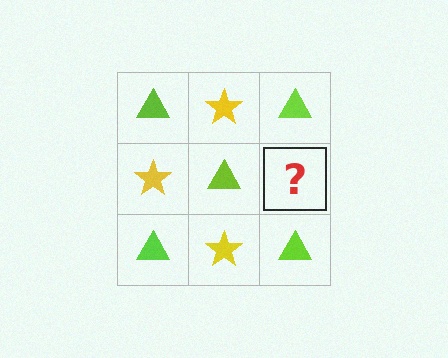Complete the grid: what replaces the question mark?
The question mark should be replaced with a yellow star.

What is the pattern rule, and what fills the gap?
The rule is that it alternates lime triangle and yellow star in a checkerboard pattern. The gap should be filled with a yellow star.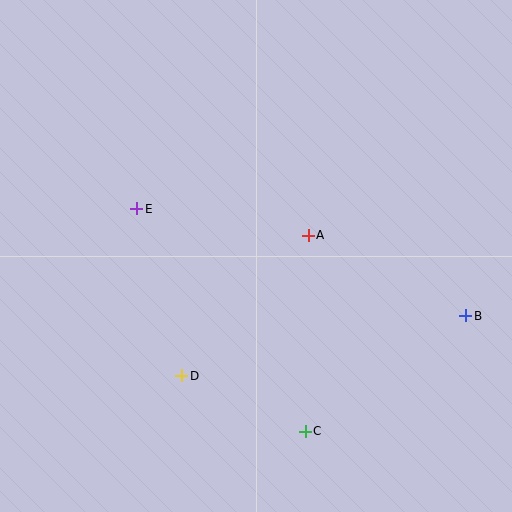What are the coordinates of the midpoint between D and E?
The midpoint between D and E is at (159, 292).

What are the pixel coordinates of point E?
Point E is at (137, 209).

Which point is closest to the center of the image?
Point A at (308, 235) is closest to the center.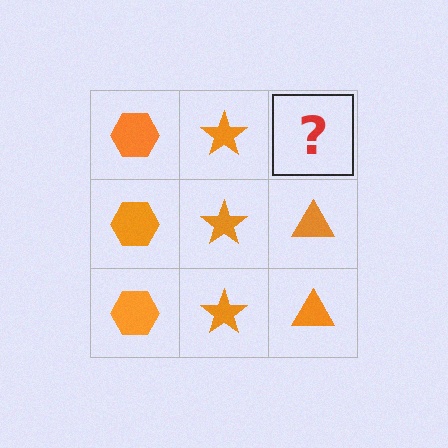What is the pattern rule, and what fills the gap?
The rule is that each column has a consistent shape. The gap should be filled with an orange triangle.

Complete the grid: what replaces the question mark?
The question mark should be replaced with an orange triangle.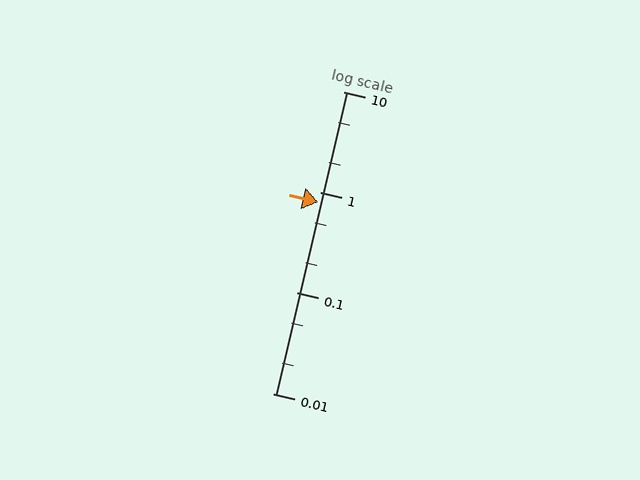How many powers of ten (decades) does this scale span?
The scale spans 3 decades, from 0.01 to 10.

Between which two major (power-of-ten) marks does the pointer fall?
The pointer is between 0.1 and 1.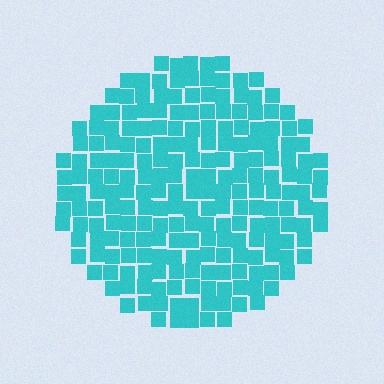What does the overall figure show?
The overall figure shows a circle.